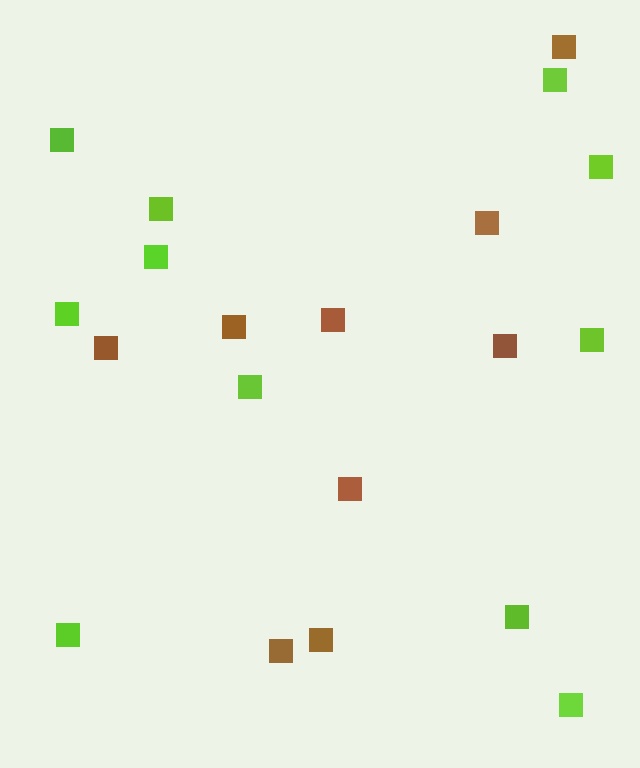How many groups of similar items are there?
There are 2 groups: one group of brown squares (9) and one group of lime squares (11).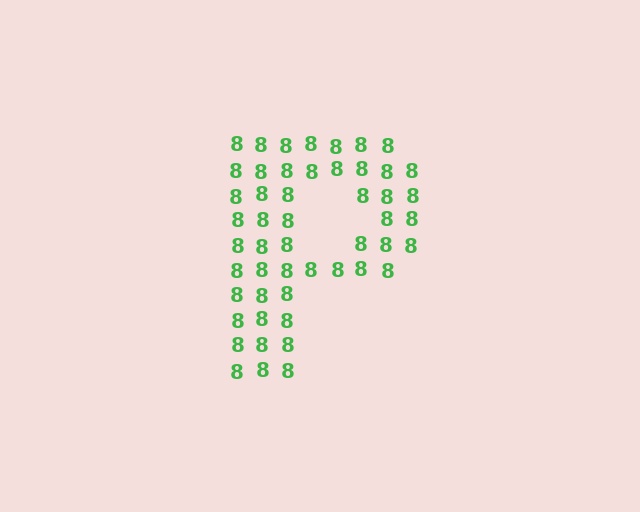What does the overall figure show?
The overall figure shows the letter P.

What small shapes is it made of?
It is made of small digit 8's.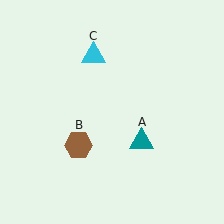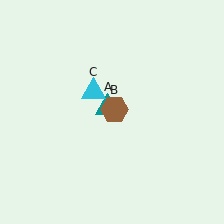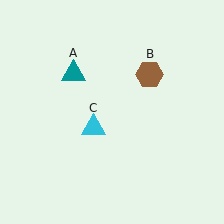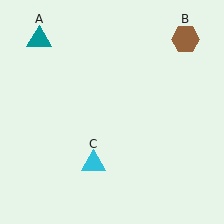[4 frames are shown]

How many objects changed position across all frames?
3 objects changed position: teal triangle (object A), brown hexagon (object B), cyan triangle (object C).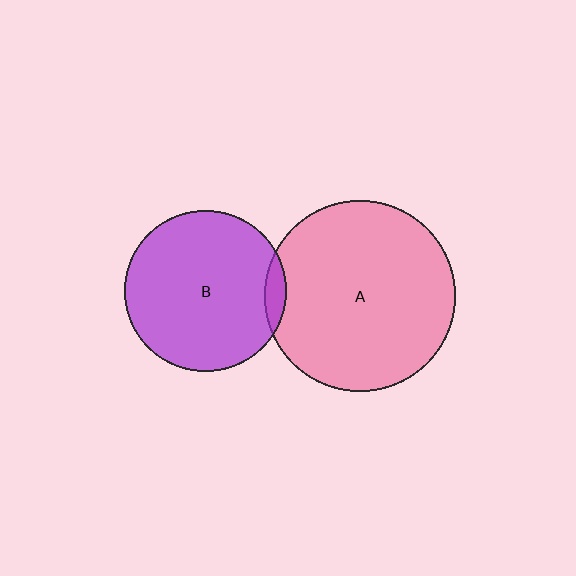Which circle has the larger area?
Circle A (pink).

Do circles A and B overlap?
Yes.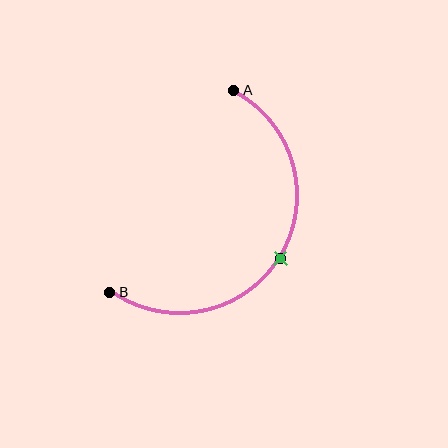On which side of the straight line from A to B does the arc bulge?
The arc bulges to the right of the straight line connecting A and B.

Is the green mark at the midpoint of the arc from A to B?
Yes. The green mark lies on the arc at equal arc-length from both A and B — it is the arc midpoint.